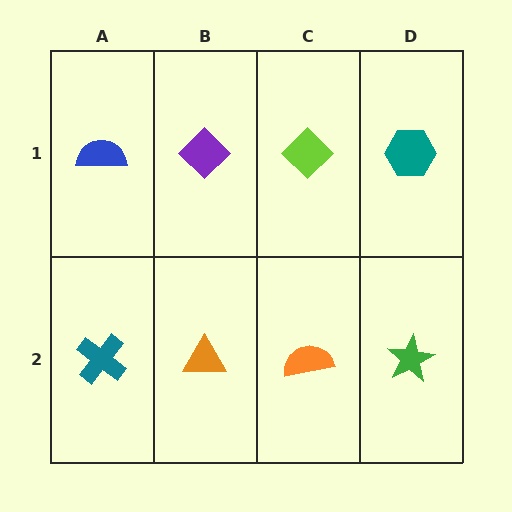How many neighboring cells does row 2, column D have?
2.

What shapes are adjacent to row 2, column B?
A purple diamond (row 1, column B), a teal cross (row 2, column A), an orange semicircle (row 2, column C).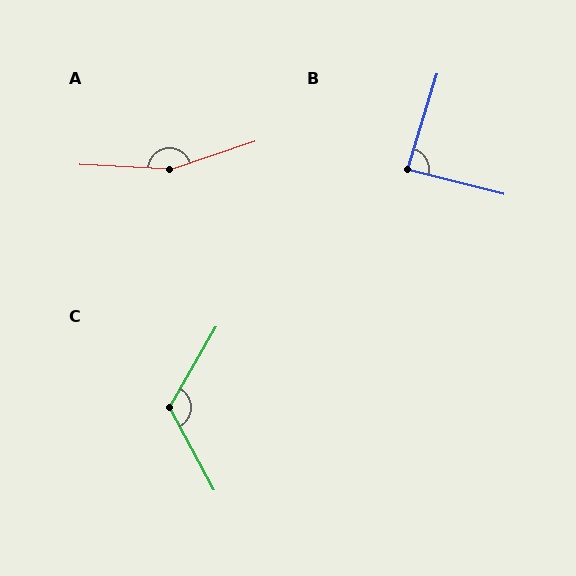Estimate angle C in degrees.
Approximately 122 degrees.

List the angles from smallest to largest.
B (87°), C (122°), A (158°).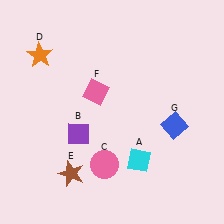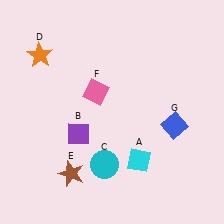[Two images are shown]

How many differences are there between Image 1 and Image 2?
There is 1 difference between the two images.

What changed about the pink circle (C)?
In Image 1, C is pink. In Image 2, it changed to cyan.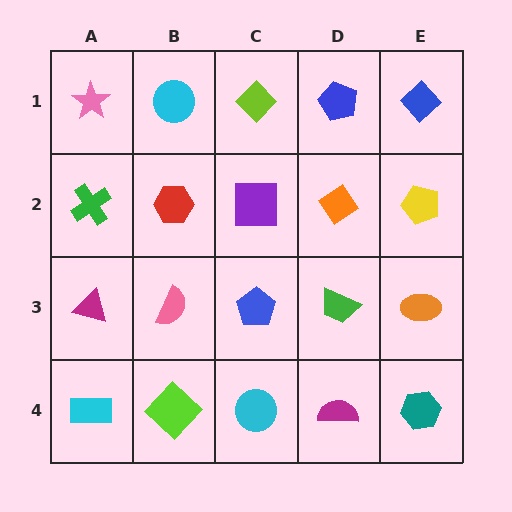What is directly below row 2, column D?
A green trapezoid.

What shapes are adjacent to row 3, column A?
A green cross (row 2, column A), a cyan rectangle (row 4, column A), a pink semicircle (row 3, column B).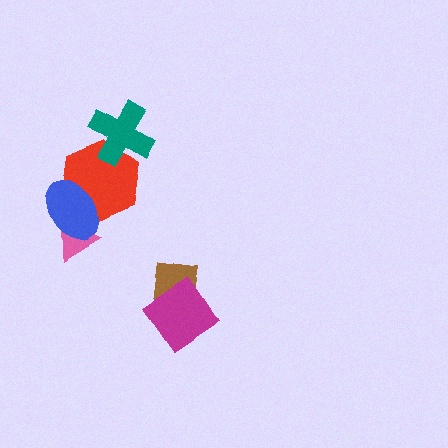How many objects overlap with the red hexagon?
2 objects overlap with the red hexagon.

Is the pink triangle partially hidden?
Yes, it is partially covered by another shape.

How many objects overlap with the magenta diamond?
1 object overlaps with the magenta diamond.